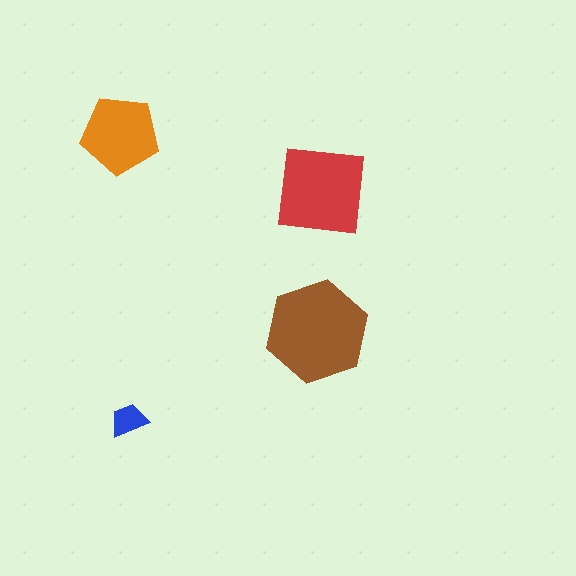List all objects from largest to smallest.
The brown hexagon, the red square, the orange pentagon, the blue trapezoid.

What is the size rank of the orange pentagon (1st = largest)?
3rd.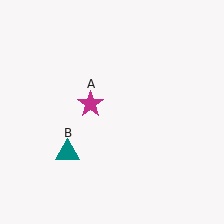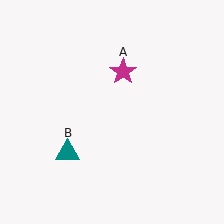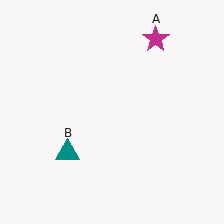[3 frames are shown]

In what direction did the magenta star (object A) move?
The magenta star (object A) moved up and to the right.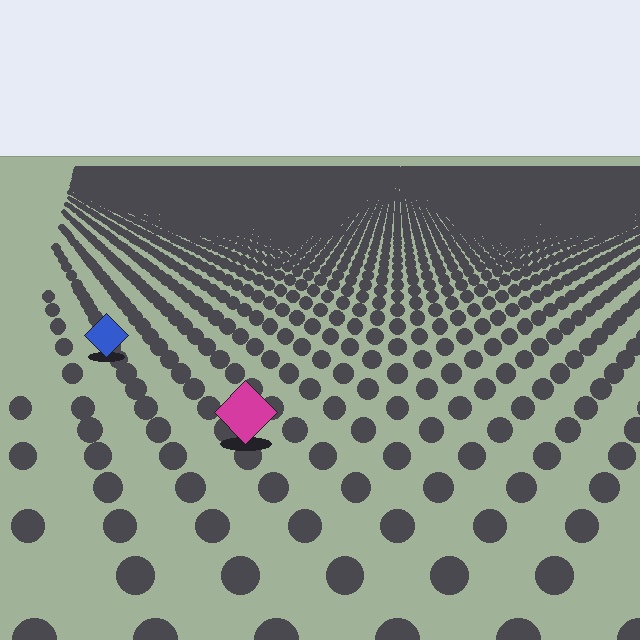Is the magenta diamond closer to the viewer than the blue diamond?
Yes. The magenta diamond is closer — you can tell from the texture gradient: the ground texture is coarser near it.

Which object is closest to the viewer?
The magenta diamond is closest. The texture marks near it are larger and more spread out.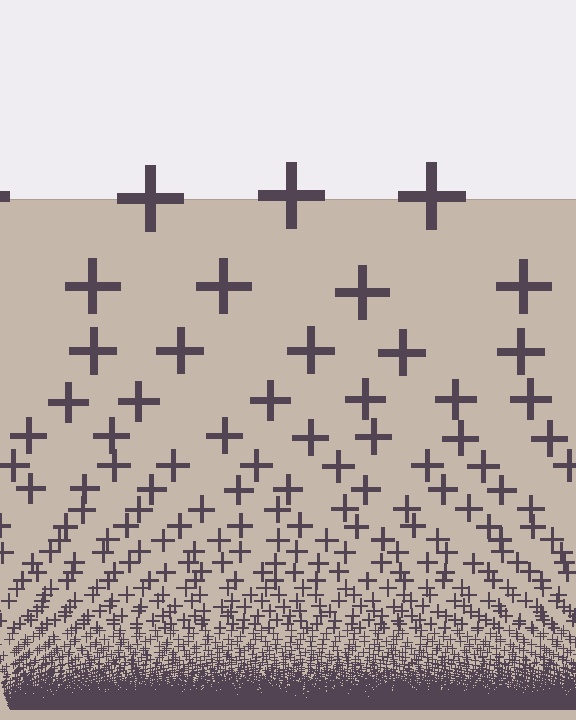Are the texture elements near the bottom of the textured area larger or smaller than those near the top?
Smaller. The gradient is inverted — elements near the bottom are smaller and denser.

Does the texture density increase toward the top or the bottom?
Density increases toward the bottom.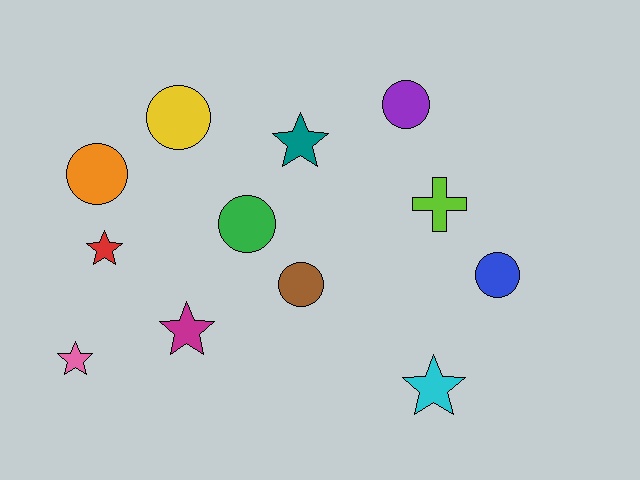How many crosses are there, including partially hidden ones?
There is 1 cross.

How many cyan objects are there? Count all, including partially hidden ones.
There is 1 cyan object.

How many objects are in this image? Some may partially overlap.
There are 12 objects.